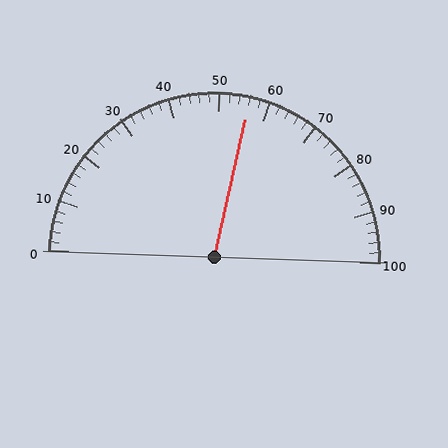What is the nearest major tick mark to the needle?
The nearest major tick mark is 60.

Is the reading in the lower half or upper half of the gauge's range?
The reading is in the upper half of the range (0 to 100).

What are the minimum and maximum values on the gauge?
The gauge ranges from 0 to 100.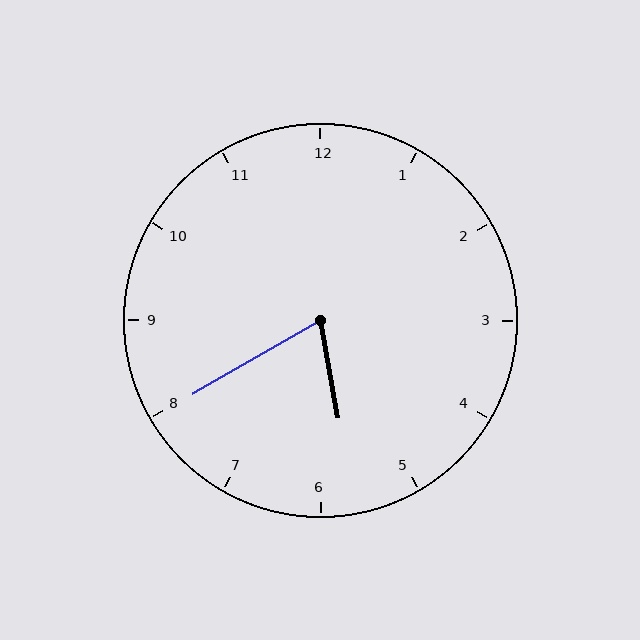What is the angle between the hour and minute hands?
Approximately 70 degrees.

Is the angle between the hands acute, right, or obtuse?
It is acute.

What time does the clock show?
5:40.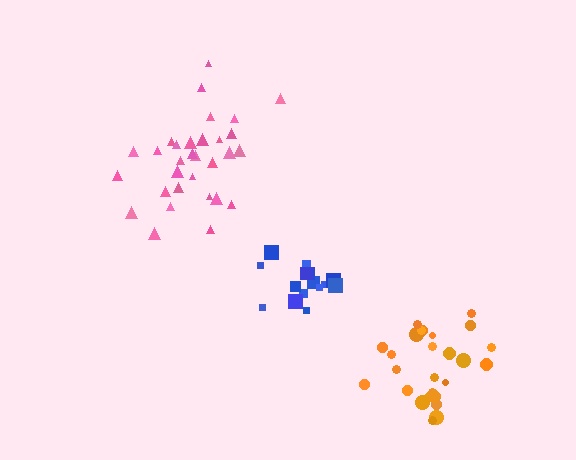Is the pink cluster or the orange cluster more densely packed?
Pink.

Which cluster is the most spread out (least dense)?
Orange.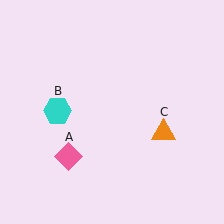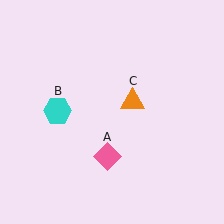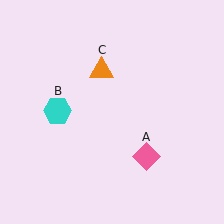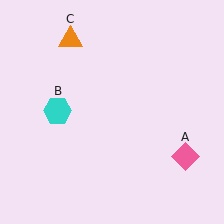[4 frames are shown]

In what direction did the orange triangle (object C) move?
The orange triangle (object C) moved up and to the left.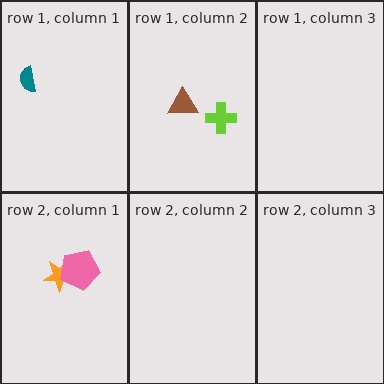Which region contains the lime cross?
The row 1, column 2 region.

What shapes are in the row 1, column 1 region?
The teal semicircle.